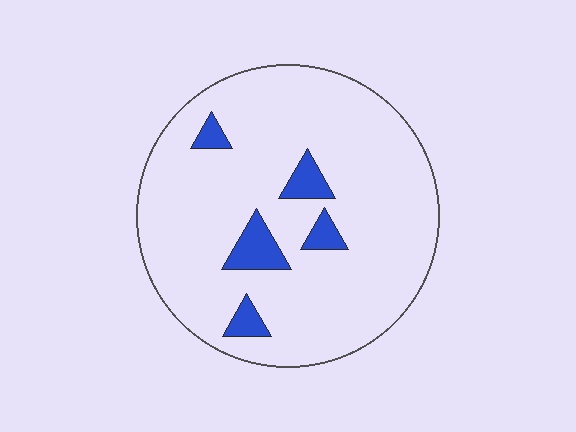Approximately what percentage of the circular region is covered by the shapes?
Approximately 10%.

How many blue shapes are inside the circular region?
5.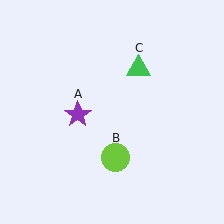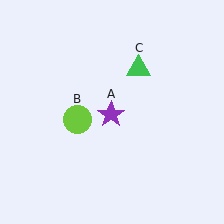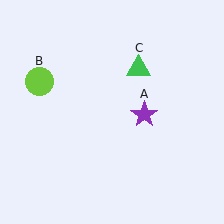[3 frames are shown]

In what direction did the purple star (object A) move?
The purple star (object A) moved right.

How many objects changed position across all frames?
2 objects changed position: purple star (object A), lime circle (object B).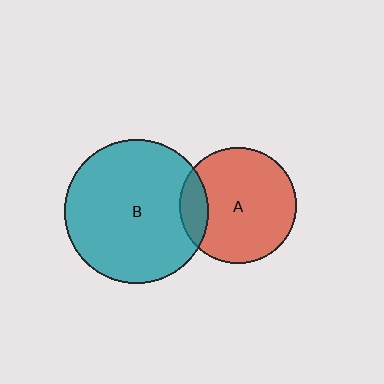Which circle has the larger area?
Circle B (teal).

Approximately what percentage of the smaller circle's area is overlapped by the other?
Approximately 15%.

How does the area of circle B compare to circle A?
Approximately 1.5 times.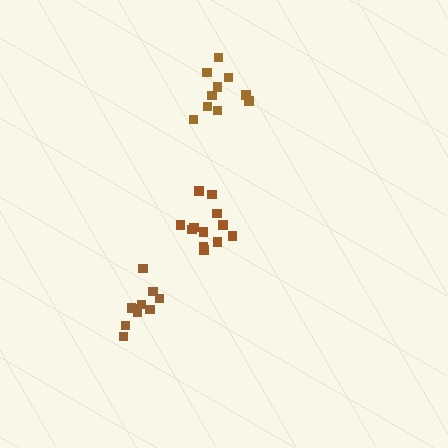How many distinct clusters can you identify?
There are 3 distinct clusters.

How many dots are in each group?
Group 1: 12 dots, Group 2: 10 dots, Group 3: 10 dots (32 total).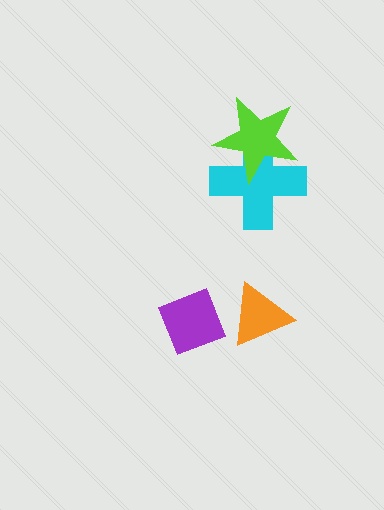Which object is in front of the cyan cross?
The lime star is in front of the cyan cross.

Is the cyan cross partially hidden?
Yes, it is partially covered by another shape.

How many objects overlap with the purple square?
0 objects overlap with the purple square.